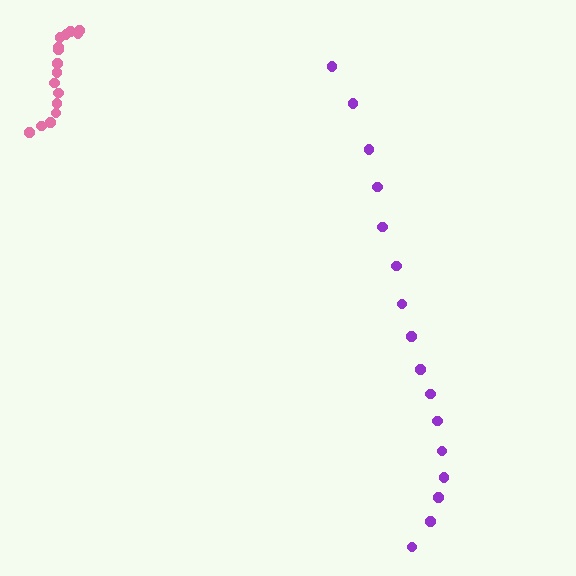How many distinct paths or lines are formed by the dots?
There are 2 distinct paths.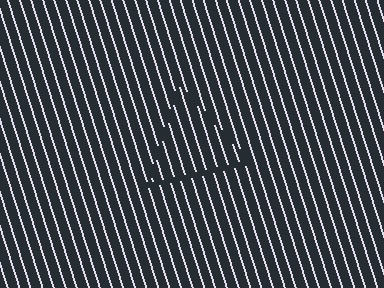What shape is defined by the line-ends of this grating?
An illusory triangle. The interior of the shape contains the same grating, shifted by half a period — the contour is defined by the phase discontinuity where line-ends from the inner and outer gratings abut.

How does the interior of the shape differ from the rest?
The interior of the shape contains the same grating, shifted by half a period — the contour is defined by the phase discontinuity where line-ends from the inner and outer gratings abut.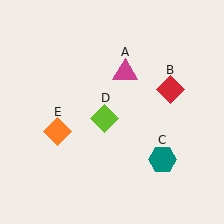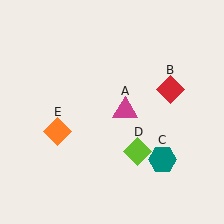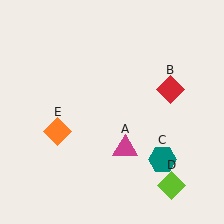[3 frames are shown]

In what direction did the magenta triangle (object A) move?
The magenta triangle (object A) moved down.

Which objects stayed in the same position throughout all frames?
Red diamond (object B) and teal hexagon (object C) and orange diamond (object E) remained stationary.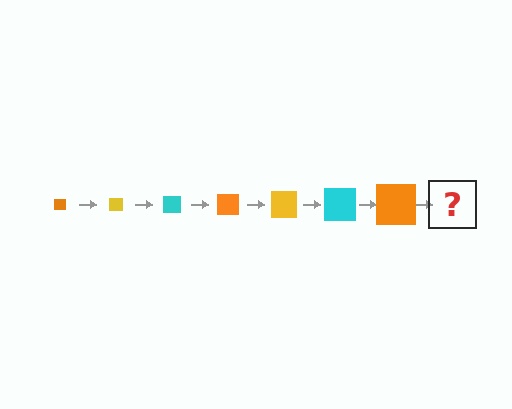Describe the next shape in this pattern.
It should be a yellow square, larger than the previous one.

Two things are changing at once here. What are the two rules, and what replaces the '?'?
The two rules are that the square grows larger each step and the color cycles through orange, yellow, and cyan. The '?' should be a yellow square, larger than the previous one.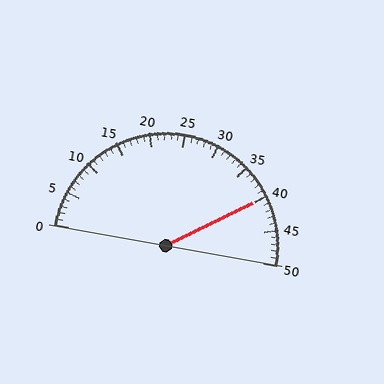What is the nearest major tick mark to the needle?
The nearest major tick mark is 40.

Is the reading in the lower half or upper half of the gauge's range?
The reading is in the upper half of the range (0 to 50).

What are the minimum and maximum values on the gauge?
The gauge ranges from 0 to 50.